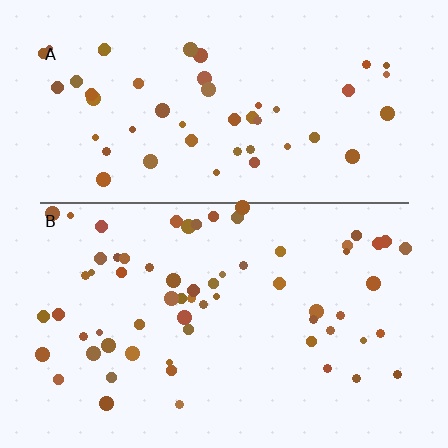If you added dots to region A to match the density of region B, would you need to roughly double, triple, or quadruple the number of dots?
Approximately double.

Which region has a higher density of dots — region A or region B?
B (the bottom).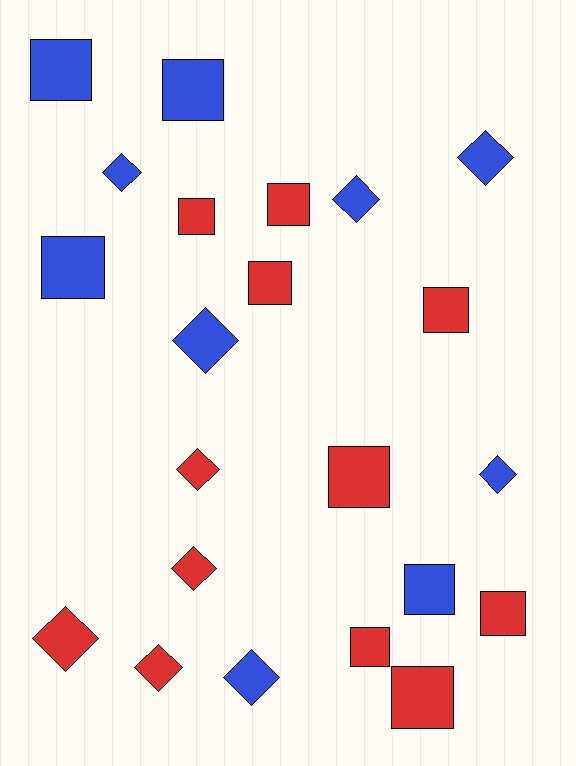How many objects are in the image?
There are 22 objects.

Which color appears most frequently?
Red, with 12 objects.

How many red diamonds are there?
There are 4 red diamonds.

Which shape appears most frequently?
Square, with 12 objects.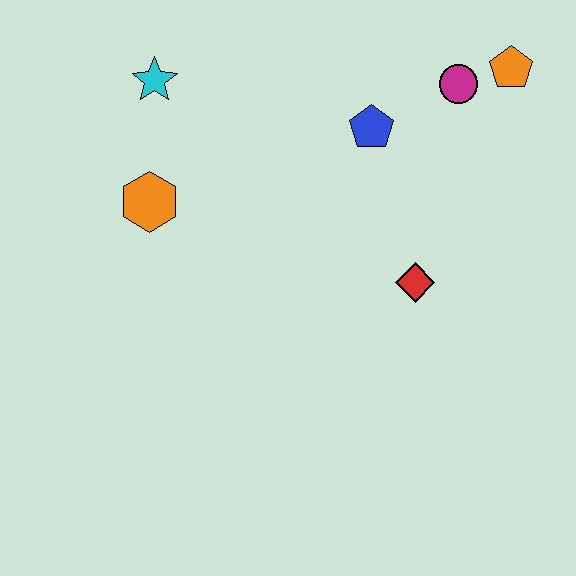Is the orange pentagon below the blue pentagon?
No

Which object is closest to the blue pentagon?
The magenta circle is closest to the blue pentagon.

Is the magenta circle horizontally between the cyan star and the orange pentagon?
Yes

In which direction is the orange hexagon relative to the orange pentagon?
The orange hexagon is to the left of the orange pentagon.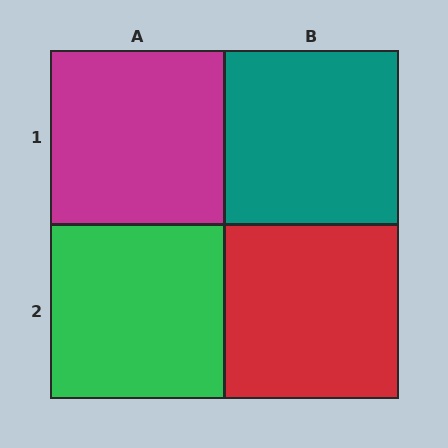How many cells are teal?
1 cell is teal.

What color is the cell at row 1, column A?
Magenta.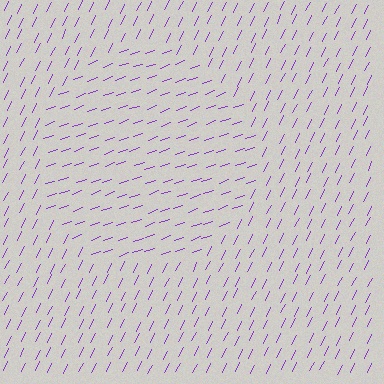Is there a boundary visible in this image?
Yes, there is a texture boundary formed by a change in line orientation.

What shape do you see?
I see a circle.